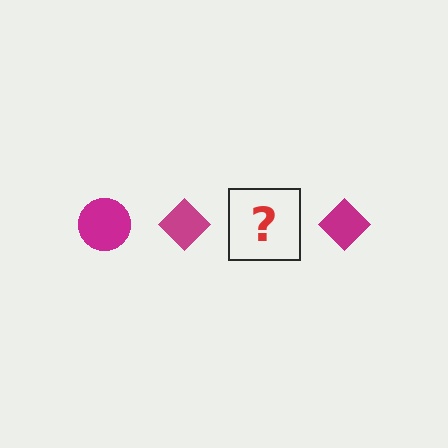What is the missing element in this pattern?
The missing element is a magenta circle.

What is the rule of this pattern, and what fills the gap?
The rule is that the pattern cycles through circle, diamond shapes in magenta. The gap should be filled with a magenta circle.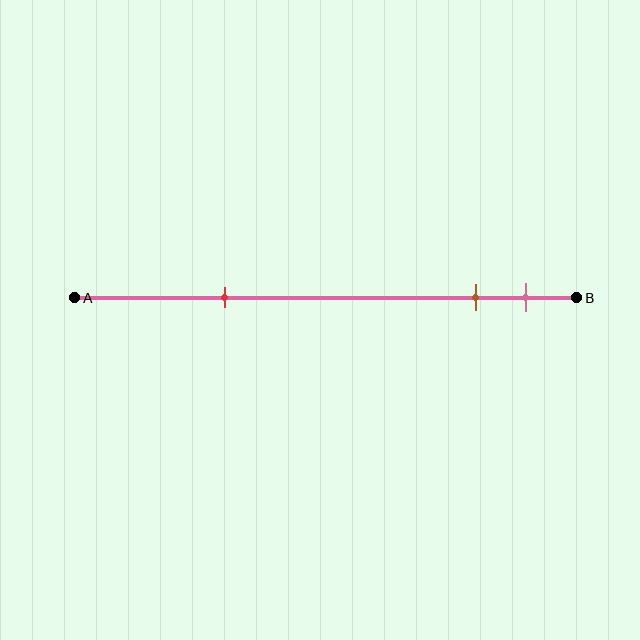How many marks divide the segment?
There are 3 marks dividing the segment.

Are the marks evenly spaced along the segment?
No, the marks are not evenly spaced.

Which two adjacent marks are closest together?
The brown and pink marks are the closest adjacent pair.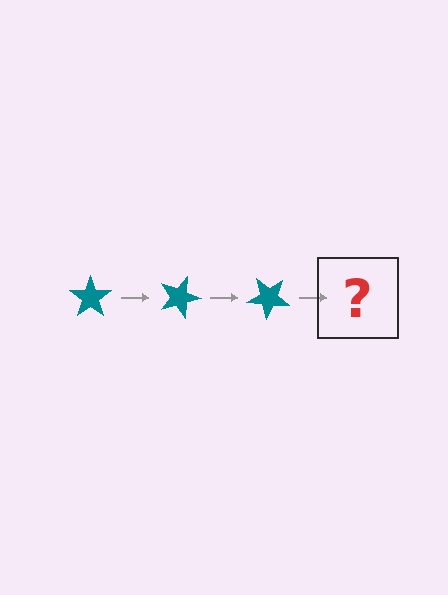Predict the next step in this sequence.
The next step is a teal star rotated 60 degrees.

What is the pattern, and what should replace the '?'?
The pattern is that the star rotates 20 degrees each step. The '?' should be a teal star rotated 60 degrees.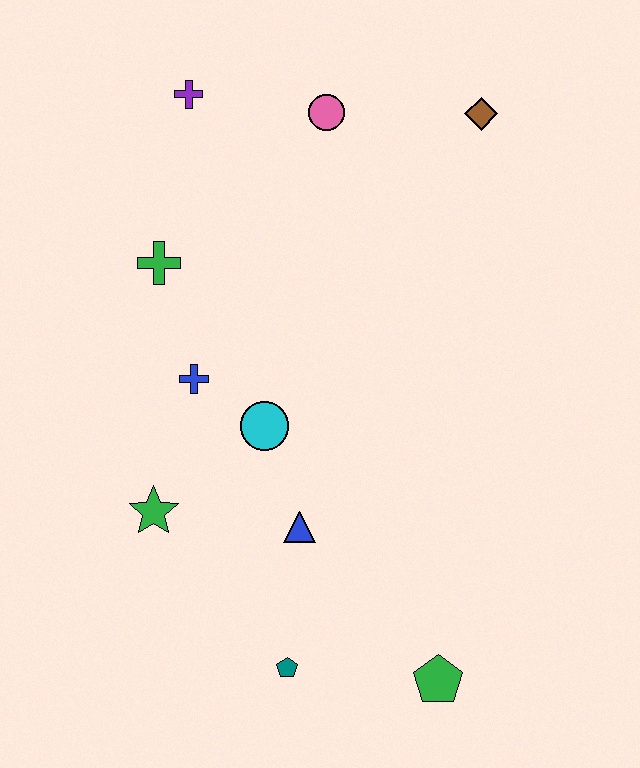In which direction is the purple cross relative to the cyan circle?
The purple cross is above the cyan circle.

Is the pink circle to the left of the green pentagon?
Yes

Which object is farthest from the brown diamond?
The teal pentagon is farthest from the brown diamond.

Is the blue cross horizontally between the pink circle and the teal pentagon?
No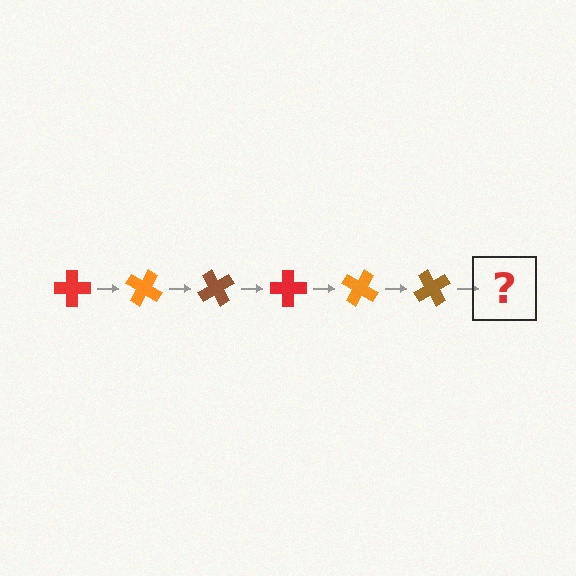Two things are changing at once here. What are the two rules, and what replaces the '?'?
The two rules are that it rotates 30 degrees each step and the color cycles through red, orange, and brown. The '?' should be a red cross, rotated 180 degrees from the start.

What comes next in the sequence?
The next element should be a red cross, rotated 180 degrees from the start.